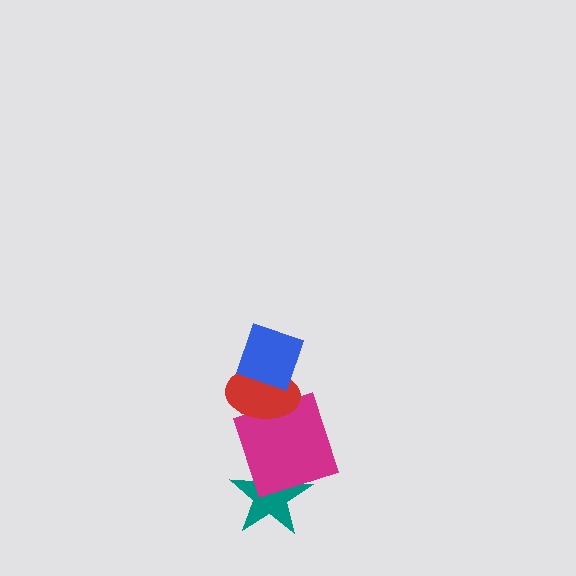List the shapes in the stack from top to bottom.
From top to bottom: the blue diamond, the red ellipse, the magenta square, the teal star.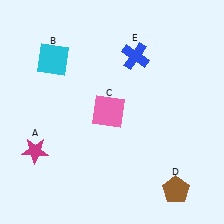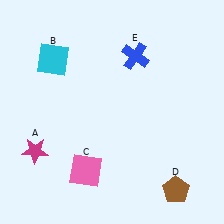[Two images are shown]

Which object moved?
The pink square (C) moved down.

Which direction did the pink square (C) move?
The pink square (C) moved down.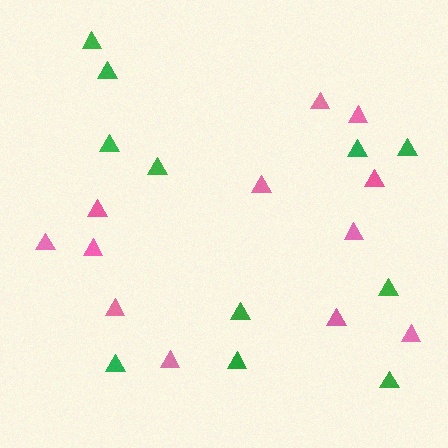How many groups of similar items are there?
There are 2 groups: one group of green triangles (11) and one group of pink triangles (12).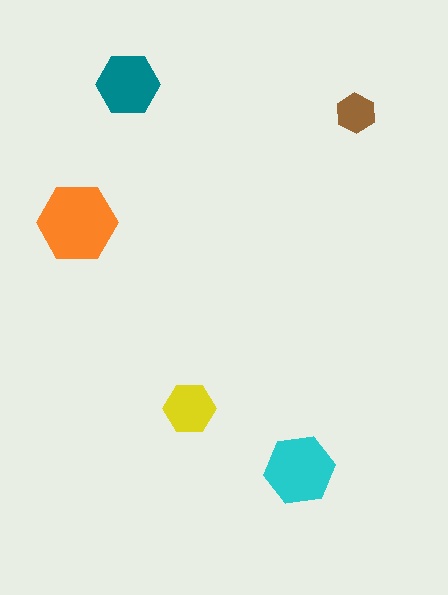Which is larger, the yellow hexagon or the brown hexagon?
The yellow one.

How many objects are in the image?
There are 5 objects in the image.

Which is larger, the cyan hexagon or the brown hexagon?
The cyan one.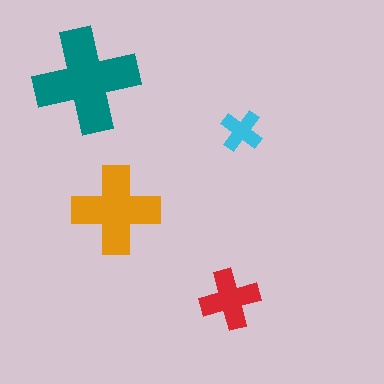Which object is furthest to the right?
The cyan cross is rightmost.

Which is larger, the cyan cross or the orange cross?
The orange one.